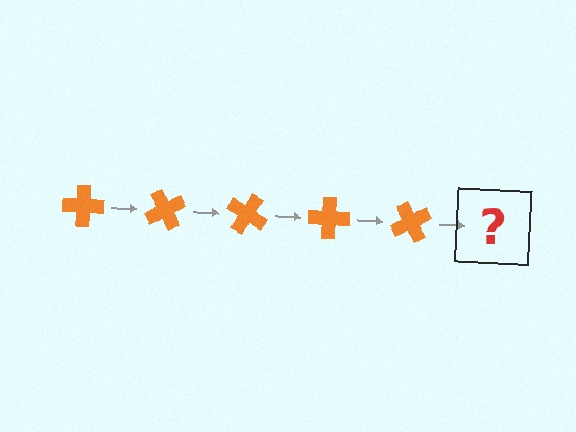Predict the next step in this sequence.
The next step is an orange cross rotated 300 degrees.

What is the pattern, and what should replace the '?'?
The pattern is that the cross rotates 60 degrees each step. The '?' should be an orange cross rotated 300 degrees.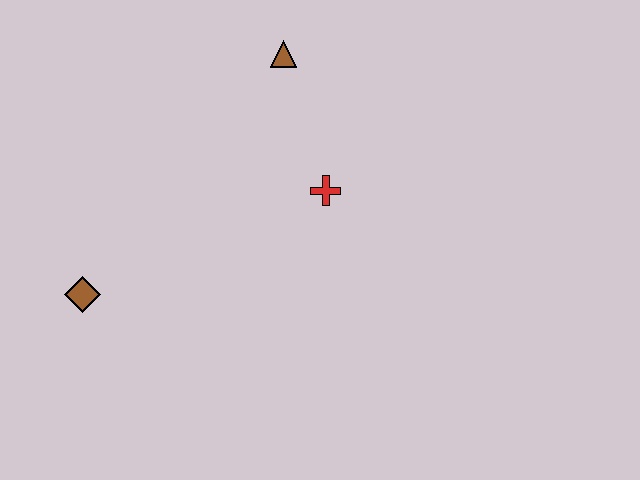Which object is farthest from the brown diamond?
The brown triangle is farthest from the brown diamond.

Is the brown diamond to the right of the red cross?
No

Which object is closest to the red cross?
The brown triangle is closest to the red cross.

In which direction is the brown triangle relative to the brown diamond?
The brown triangle is above the brown diamond.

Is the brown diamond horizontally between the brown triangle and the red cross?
No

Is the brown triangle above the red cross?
Yes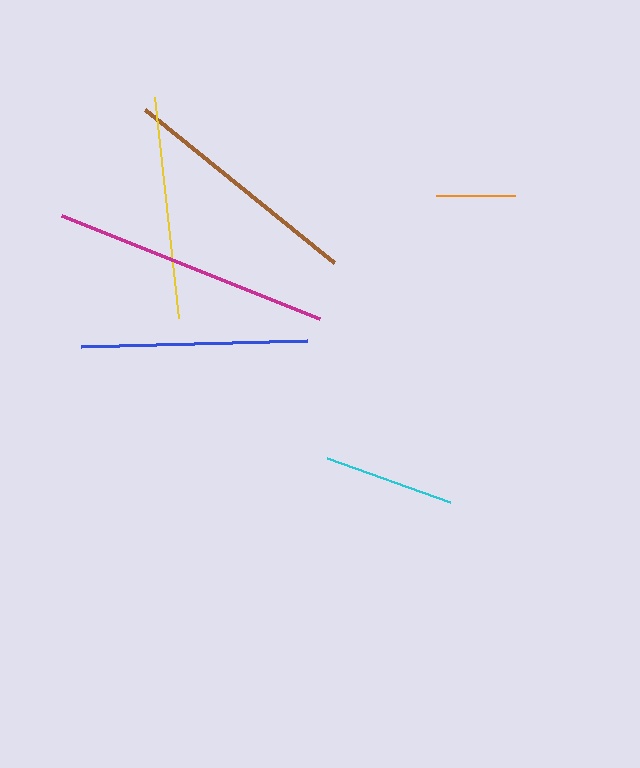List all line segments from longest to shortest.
From longest to shortest: magenta, brown, blue, yellow, cyan, orange.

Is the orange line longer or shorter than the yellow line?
The yellow line is longer than the orange line.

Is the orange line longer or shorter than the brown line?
The brown line is longer than the orange line.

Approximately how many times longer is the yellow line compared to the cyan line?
The yellow line is approximately 1.7 times the length of the cyan line.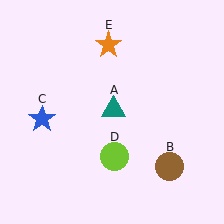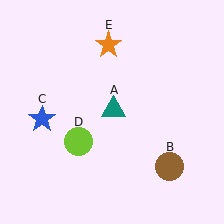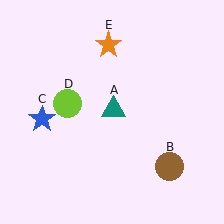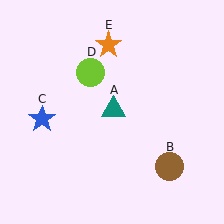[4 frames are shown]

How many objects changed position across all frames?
1 object changed position: lime circle (object D).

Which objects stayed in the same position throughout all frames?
Teal triangle (object A) and brown circle (object B) and blue star (object C) and orange star (object E) remained stationary.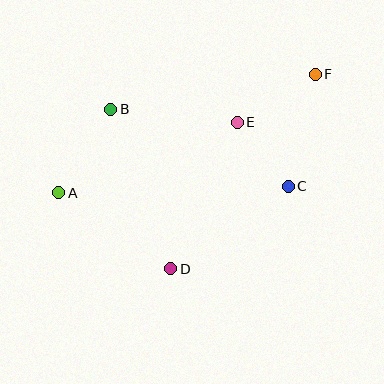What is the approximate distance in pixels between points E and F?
The distance between E and F is approximately 92 pixels.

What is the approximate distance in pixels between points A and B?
The distance between A and B is approximately 98 pixels.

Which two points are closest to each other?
Points C and E are closest to each other.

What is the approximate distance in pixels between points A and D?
The distance between A and D is approximately 136 pixels.